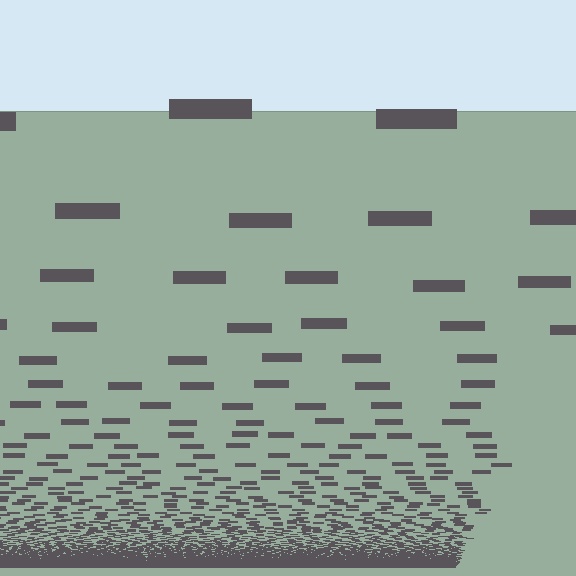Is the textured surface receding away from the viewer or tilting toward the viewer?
The surface appears to tilt toward the viewer. Texture elements get larger and sparser toward the top.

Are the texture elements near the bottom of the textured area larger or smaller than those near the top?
Smaller. The gradient is inverted — elements near the bottom are smaller and denser.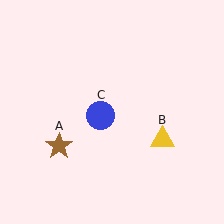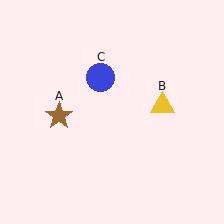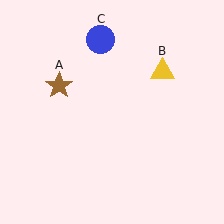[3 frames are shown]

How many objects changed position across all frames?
3 objects changed position: brown star (object A), yellow triangle (object B), blue circle (object C).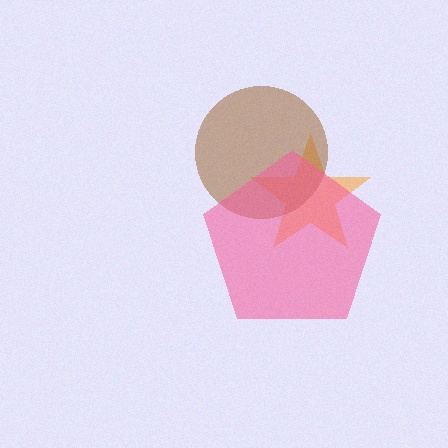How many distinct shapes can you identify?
There are 3 distinct shapes: an orange star, a brown circle, a pink pentagon.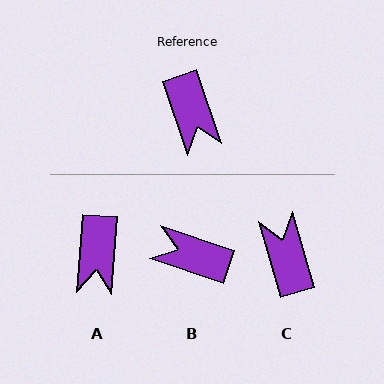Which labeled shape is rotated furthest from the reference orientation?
C, about 177 degrees away.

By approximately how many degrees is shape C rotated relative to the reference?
Approximately 177 degrees counter-clockwise.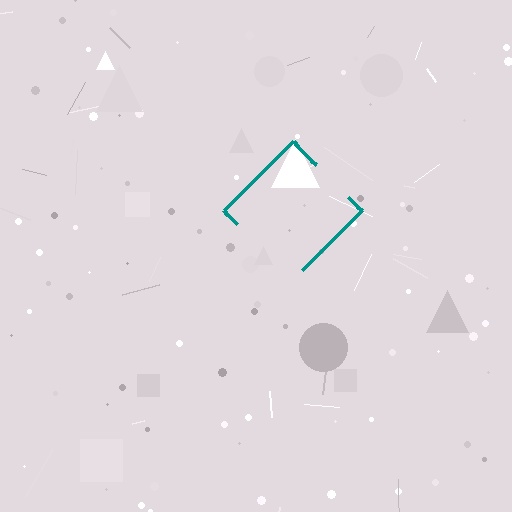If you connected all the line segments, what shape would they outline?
They would outline a diamond.